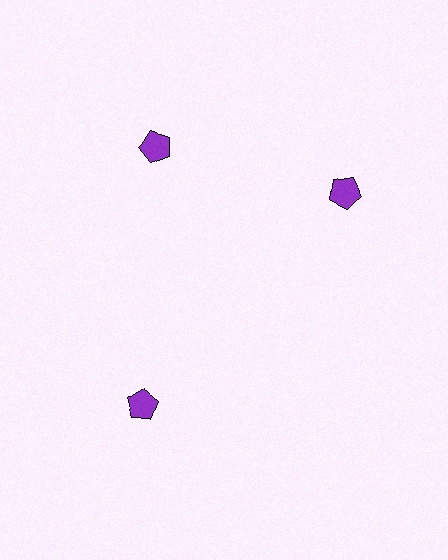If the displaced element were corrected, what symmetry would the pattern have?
It would have 3-fold rotational symmetry — the pattern would map onto itself every 120 degrees.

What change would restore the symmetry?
The symmetry would be restored by rotating it back into even spacing with its neighbors so that all 3 pentagons sit at equal angles and equal distance from the center.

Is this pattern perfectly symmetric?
No. The 3 purple pentagons are arranged in a ring, but one element near the 3 o'clock position is rotated out of alignment along the ring, breaking the 3-fold rotational symmetry.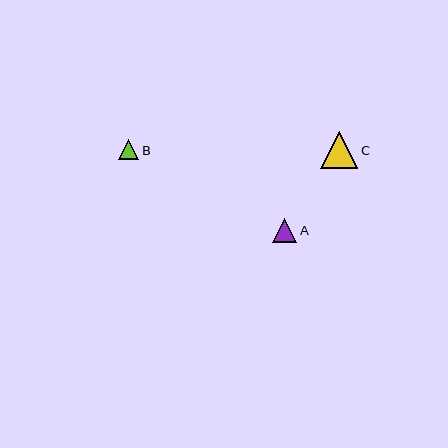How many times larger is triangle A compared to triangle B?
Triangle A is approximately 1.2 times the size of triangle B.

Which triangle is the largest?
Triangle C is the largest with a size of approximately 37 pixels.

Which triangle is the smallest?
Triangle B is the smallest with a size of approximately 20 pixels.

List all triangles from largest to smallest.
From largest to smallest: C, A, B.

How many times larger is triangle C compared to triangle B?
Triangle C is approximately 1.8 times the size of triangle B.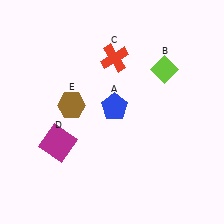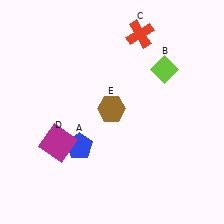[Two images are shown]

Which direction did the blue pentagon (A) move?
The blue pentagon (A) moved down.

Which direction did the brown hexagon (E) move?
The brown hexagon (E) moved right.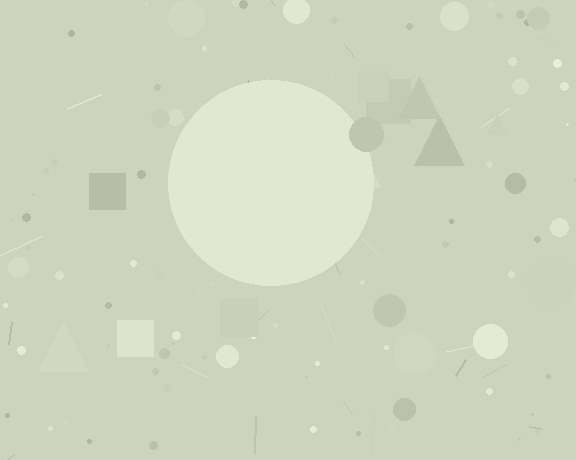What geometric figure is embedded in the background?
A circle is embedded in the background.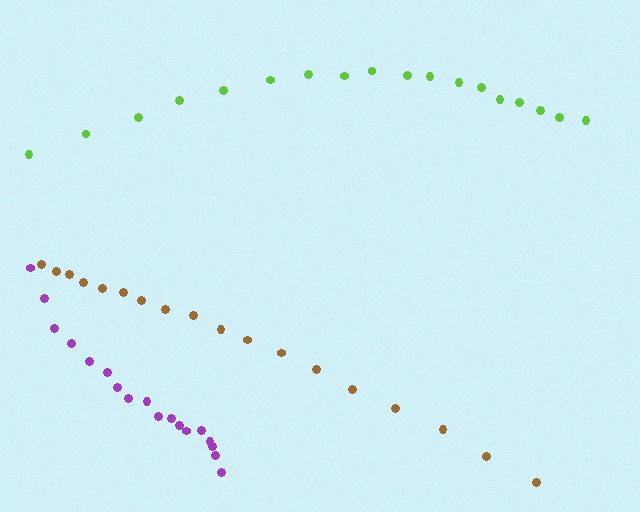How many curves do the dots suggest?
There are 3 distinct paths.